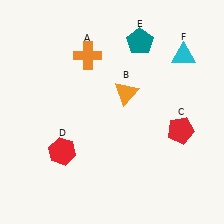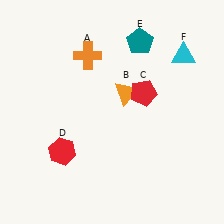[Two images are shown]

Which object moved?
The red pentagon (C) moved up.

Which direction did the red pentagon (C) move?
The red pentagon (C) moved up.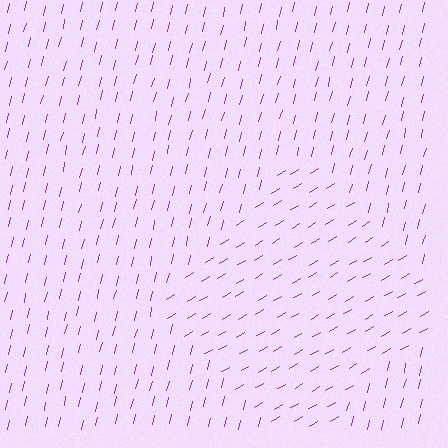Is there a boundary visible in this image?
Yes, there is a texture boundary formed by a change in line orientation.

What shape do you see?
I see a diamond.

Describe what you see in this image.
The image is filled with small purple line segments. A diamond region in the image has lines oriented differently from the surrounding lines, creating a visible texture boundary.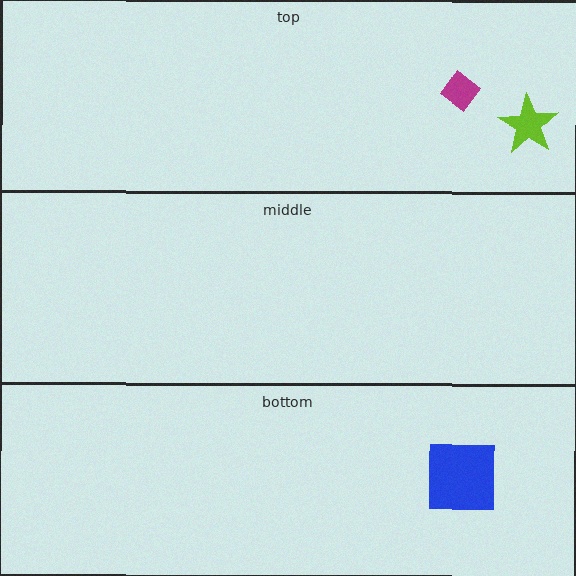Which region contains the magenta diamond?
The top region.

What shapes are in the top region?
The lime star, the magenta diamond.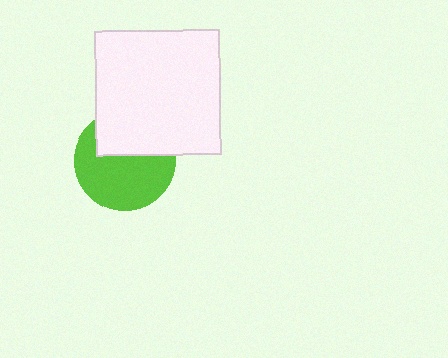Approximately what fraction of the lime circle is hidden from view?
Roughly 39% of the lime circle is hidden behind the white square.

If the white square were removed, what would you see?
You would see the complete lime circle.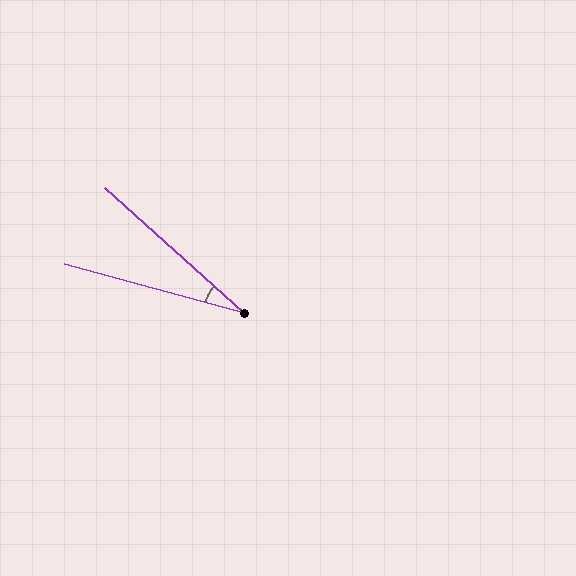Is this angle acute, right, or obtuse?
It is acute.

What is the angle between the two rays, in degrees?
Approximately 27 degrees.